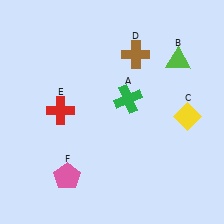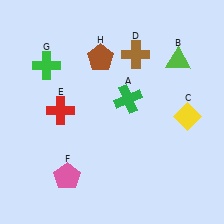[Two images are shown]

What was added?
A green cross (G), a brown pentagon (H) were added in Image 2.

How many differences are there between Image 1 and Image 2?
There are 2 differences between the two images.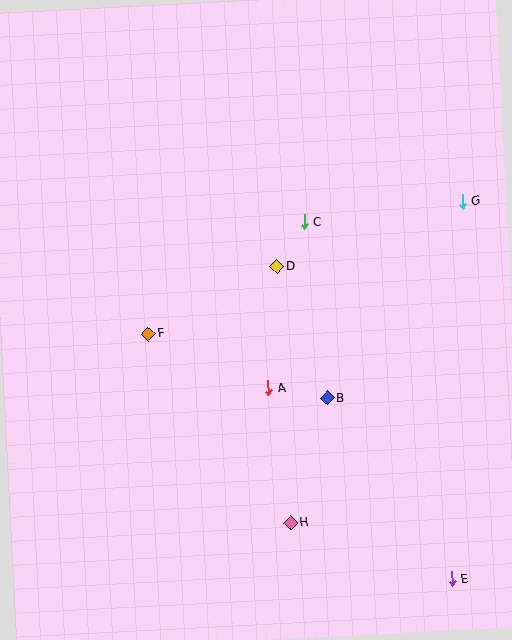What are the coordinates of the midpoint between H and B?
The midpoint between H and B is at (309, 460).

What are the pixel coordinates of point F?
Point F is at (148, 334).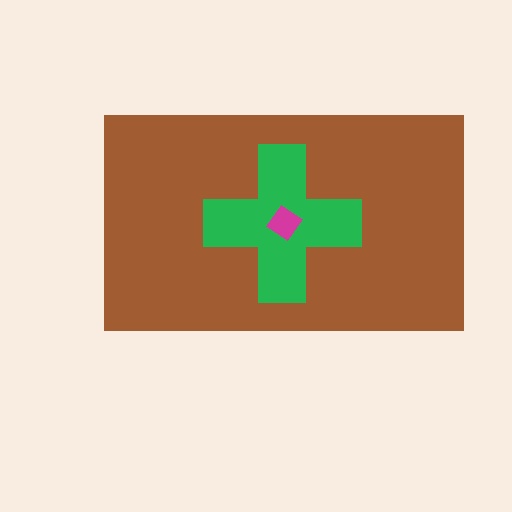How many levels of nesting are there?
3.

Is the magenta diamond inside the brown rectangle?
Yes.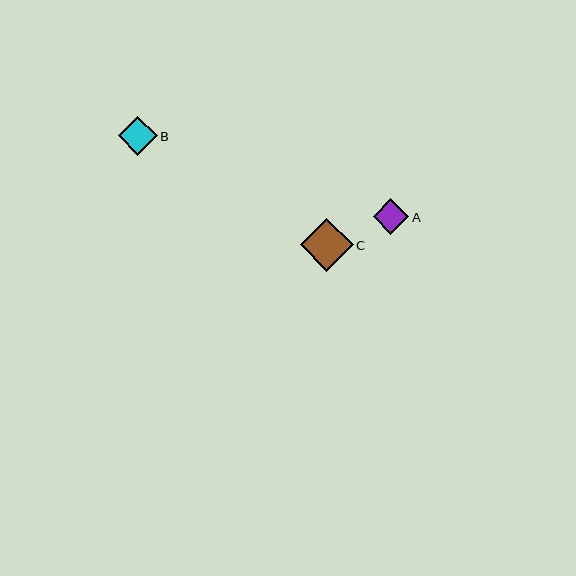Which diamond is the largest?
Diamond C is the largest with a size of approximately 53 pixels.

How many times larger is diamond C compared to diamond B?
Diamond C is approximately 1.4 times the size of diamond B.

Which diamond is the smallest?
Diamond A is the smallest with a size of approximately 36 pixels.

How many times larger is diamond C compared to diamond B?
Diamond C is approximately 1.4 times the size of diamond B.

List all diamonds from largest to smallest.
From largest to smallest: C, B, A.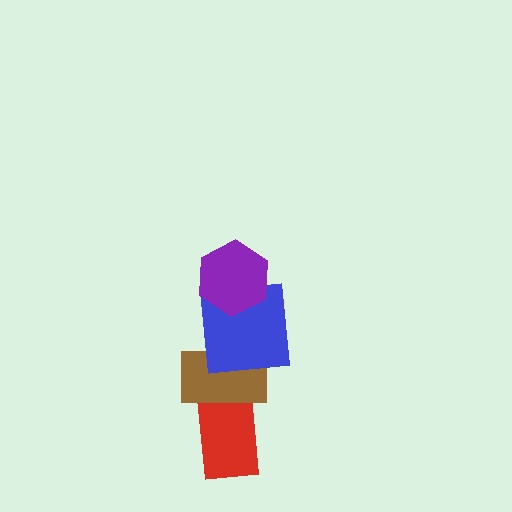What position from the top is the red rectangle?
The red rectangle is 4th from the top.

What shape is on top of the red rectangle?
The brown rectangle is on top of the red rectangle.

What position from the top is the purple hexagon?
The purple hexagon is 1st from the top.